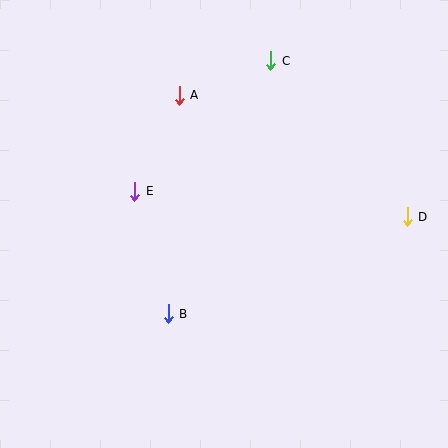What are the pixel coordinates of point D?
Point D is at (407, 217).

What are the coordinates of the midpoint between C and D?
The midpoint between C and D is at (339, 139).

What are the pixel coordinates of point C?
Point C is at (271, 61).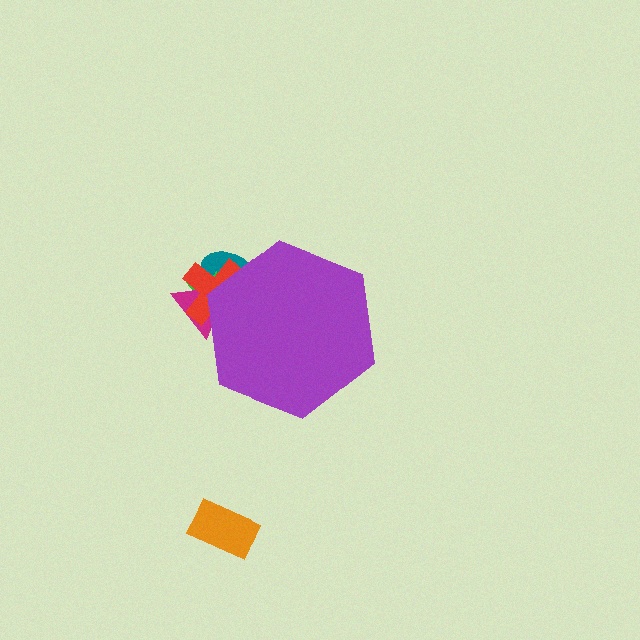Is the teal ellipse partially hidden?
Yes, the teal ellipse is partially hidden behind the purple hexagon.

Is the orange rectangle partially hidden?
No, the orange rectangle is fully visible.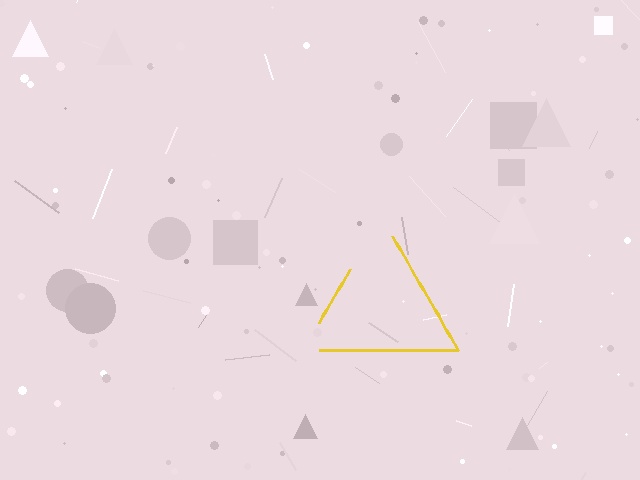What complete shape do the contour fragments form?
The contour fragments form a triangle.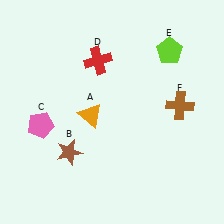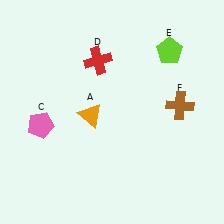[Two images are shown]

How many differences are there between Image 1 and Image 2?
There is 1 difference between the two images.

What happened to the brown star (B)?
The brown star (B) was removed in Image 2. It was in the bottom-left area of Image 1.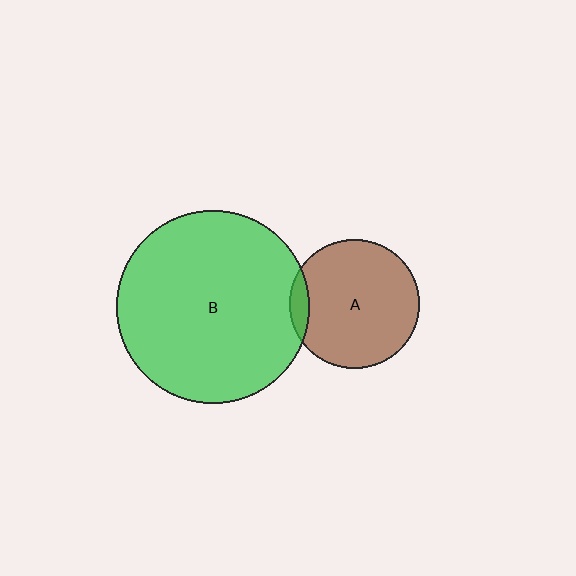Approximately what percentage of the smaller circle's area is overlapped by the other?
Approximately 10%.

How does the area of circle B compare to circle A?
Approximately 2.2 times.